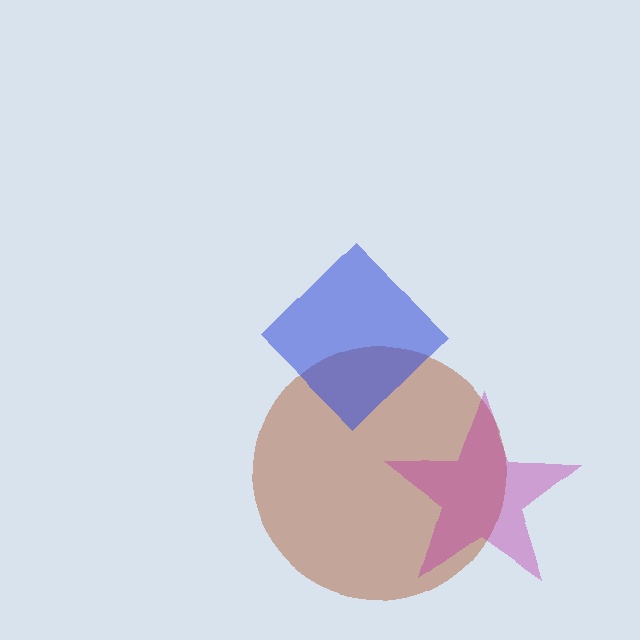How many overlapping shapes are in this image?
There are 3 overlapping shapes in the image.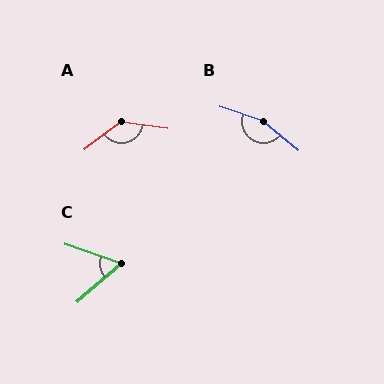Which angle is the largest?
B, at approximately 158 degrees.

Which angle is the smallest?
C, at approximately 59 degrees.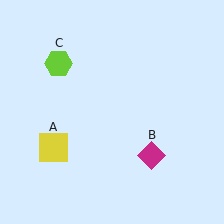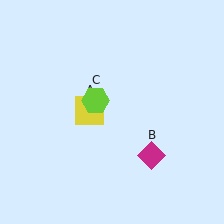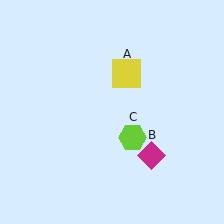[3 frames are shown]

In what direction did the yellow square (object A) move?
The yellow square (object A) moved up and to the right.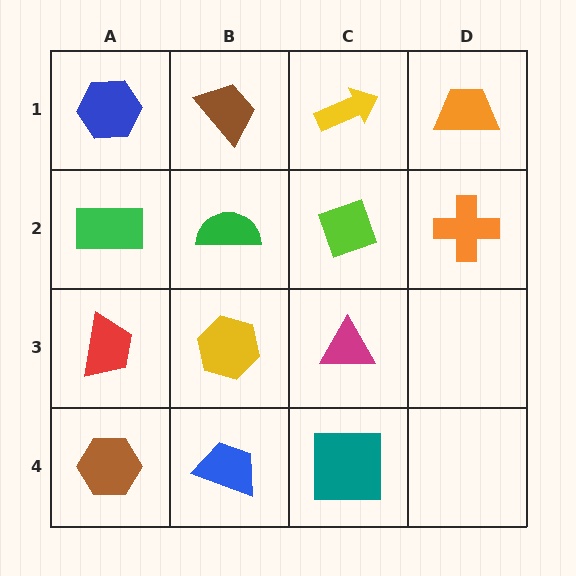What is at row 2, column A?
A green rectangle.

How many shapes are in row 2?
4 shapes.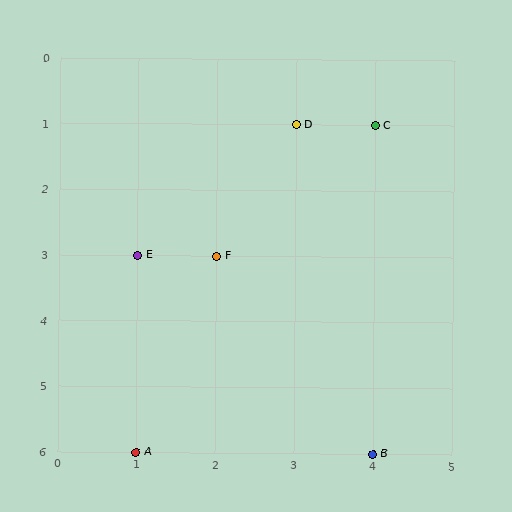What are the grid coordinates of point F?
Point F is at grid coordinates (2, 3).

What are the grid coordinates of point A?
Point A is at grid coordinates (1, 6).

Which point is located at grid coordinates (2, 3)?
Point F is at (2, 3).